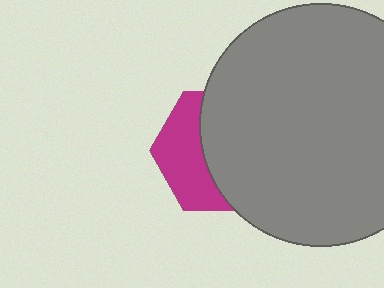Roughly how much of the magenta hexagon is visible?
A small part of it is visible (roughly 40%).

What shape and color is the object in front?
The object in front is a gray circle.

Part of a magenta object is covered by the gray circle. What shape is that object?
It is a hexagon.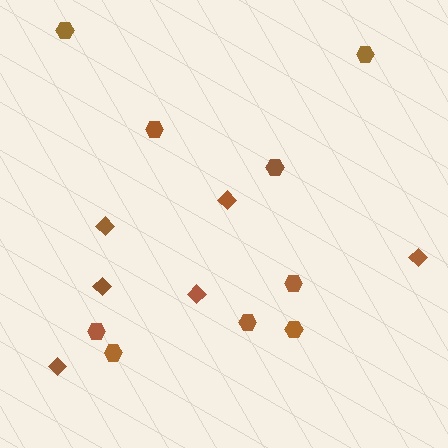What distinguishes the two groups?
There are 2 groups: one group of hexagons (9) and one group of diamonds (6).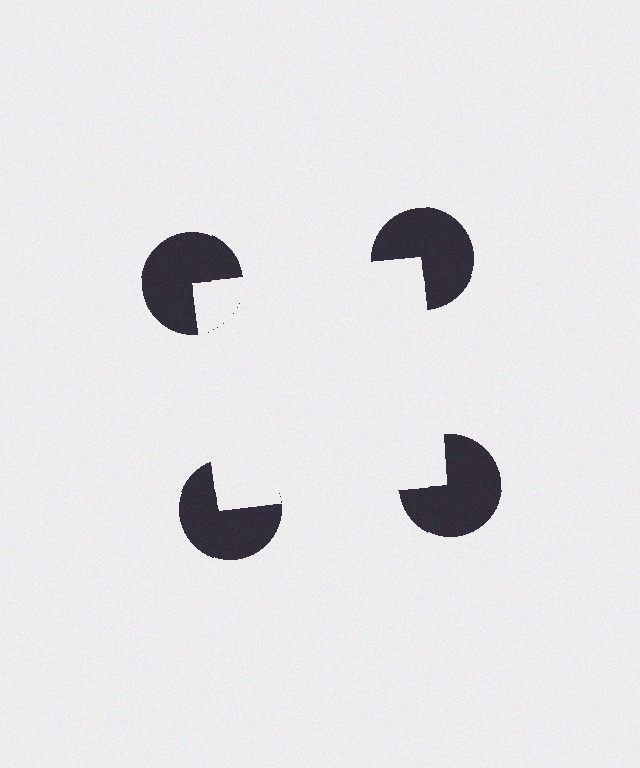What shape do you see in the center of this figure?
An illusory square — its edges are inferred from the aligned wedge cuts in the pac-man discs, not physically drawn.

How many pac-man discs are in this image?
There are 4 — one at each vertex of the illusory square.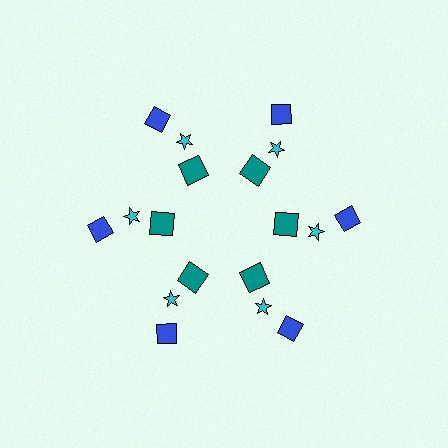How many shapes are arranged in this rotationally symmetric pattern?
There are 18 shapes, arranged in 6 groups of 3.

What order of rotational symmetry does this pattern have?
This pattern has 6-fold rotational symmetry.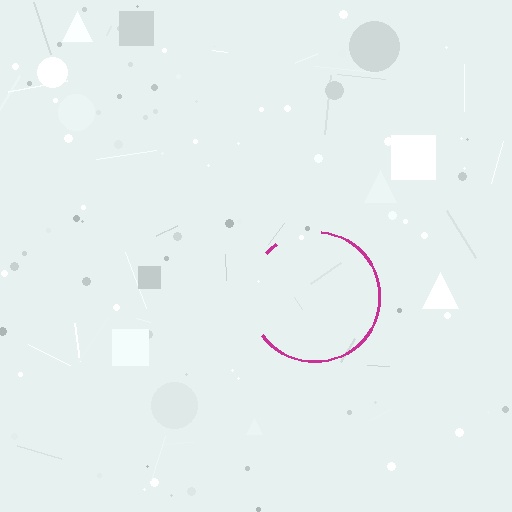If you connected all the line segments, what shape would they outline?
They would outline a circle.